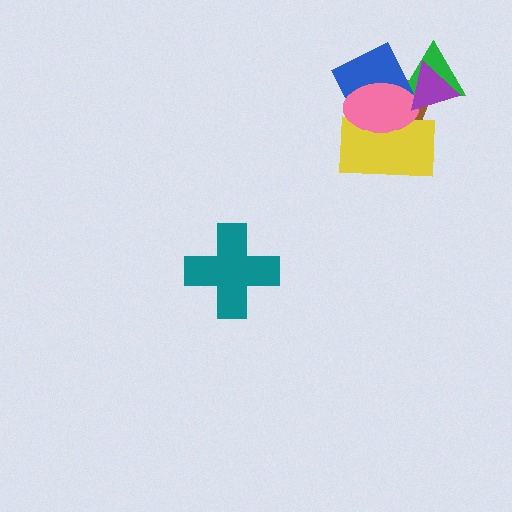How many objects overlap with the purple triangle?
4 objects overlap with the purple triangle.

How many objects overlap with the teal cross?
0 objects overlap with the teal cross.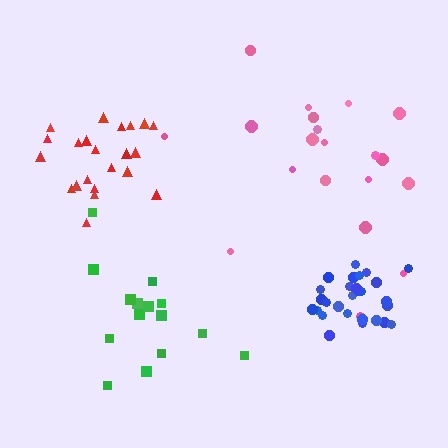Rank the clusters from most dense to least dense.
blue, red, green, pink.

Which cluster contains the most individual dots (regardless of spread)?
Blue (28).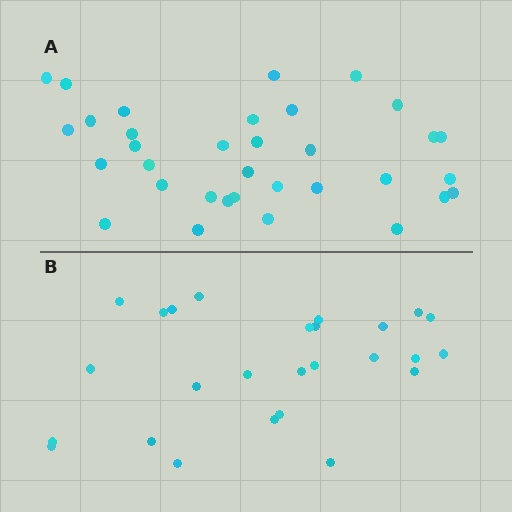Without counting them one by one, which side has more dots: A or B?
Region A (the top region) has more dots.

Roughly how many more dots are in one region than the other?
Region A has roughly 8 or so more dots than region B.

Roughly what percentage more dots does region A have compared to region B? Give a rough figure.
About 30% more.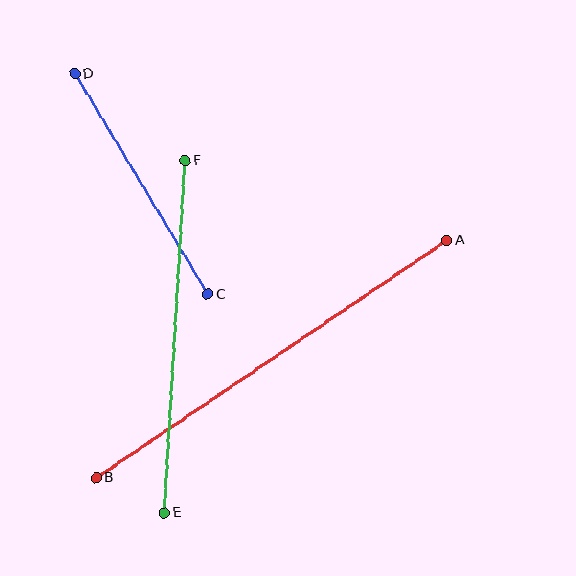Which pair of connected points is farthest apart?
Points A and B are farthest apart.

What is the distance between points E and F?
The distance is approximately 353 pixels.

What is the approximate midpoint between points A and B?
The midpoint is at approximately (271, 359) pixels.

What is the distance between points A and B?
The distance is approximately 423 pixels.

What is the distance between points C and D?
The distance is approximately 258 pixels.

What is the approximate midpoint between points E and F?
The midpoint is at approximately (175, 337) pixels.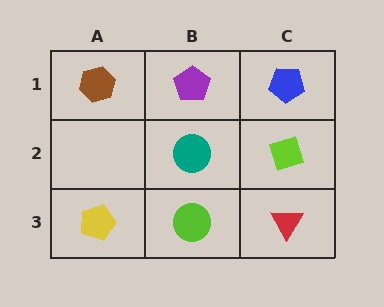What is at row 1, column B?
A purple pentagon.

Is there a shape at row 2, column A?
No, that cell is empty.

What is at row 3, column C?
A red triangle.